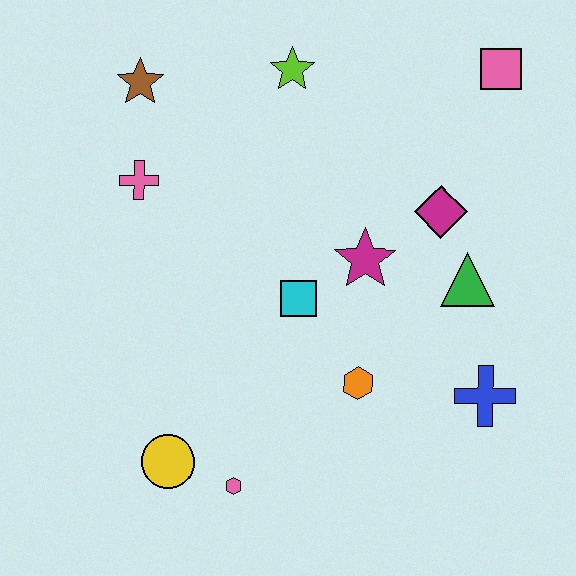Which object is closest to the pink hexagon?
The yellow circle is closest to the pink hexagon.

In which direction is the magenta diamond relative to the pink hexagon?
The magenta diamond is above the pink hexagon.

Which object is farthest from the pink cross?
The blue cross is farthest from the pink cross.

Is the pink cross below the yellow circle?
No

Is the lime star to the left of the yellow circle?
No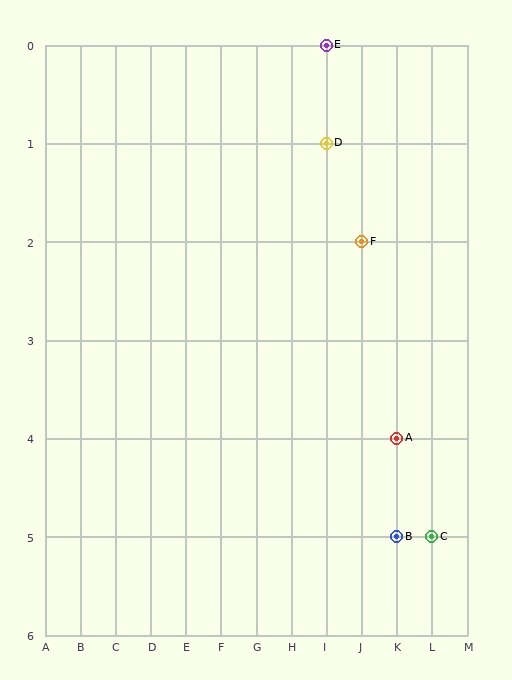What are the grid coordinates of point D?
Point D is at grid coordinates (I, 1).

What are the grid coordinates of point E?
Point E is at grid coordinates (I, 0).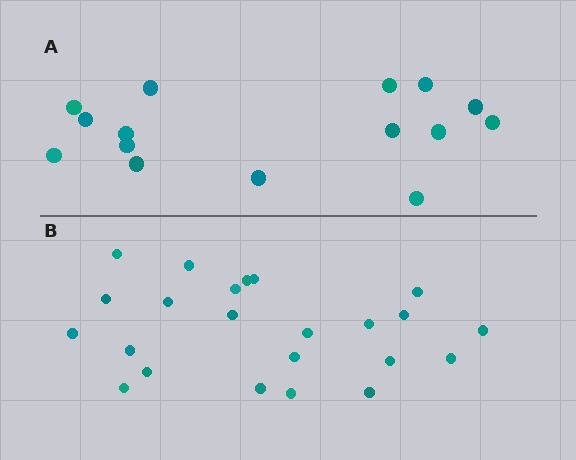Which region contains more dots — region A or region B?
Region B (the bottom region) has more dots.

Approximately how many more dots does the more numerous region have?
Region B has roughly 8 or so more dots than region A.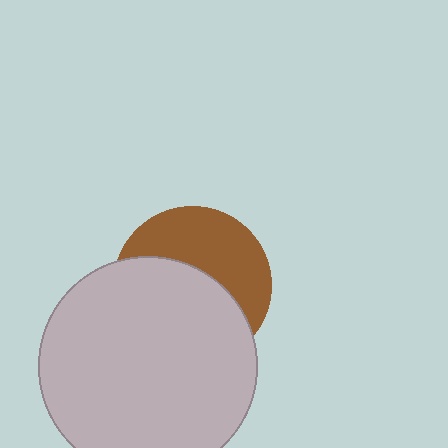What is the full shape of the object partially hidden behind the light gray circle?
The partially hidden object is a brown circle.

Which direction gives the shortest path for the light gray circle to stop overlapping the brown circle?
Moving down gives the shortest separation.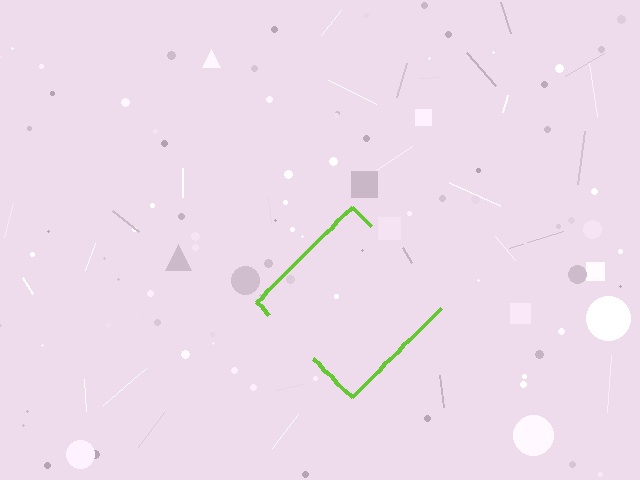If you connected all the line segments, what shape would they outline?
They would outline a diamond.